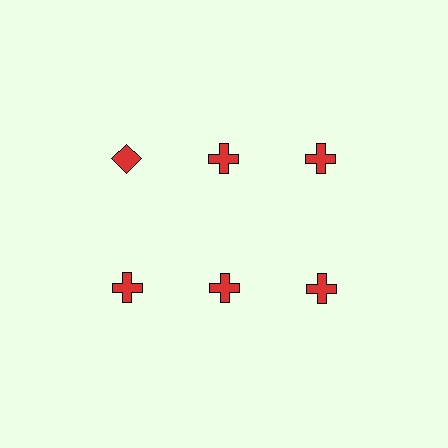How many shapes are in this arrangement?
There are 6 shapes arranged in a grid pattern.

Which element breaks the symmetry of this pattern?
The red diamond in the top row, leftmost column breaks the symmetry. All other shapes are red crosses.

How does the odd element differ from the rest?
It has a different shape: diamond instead of cross.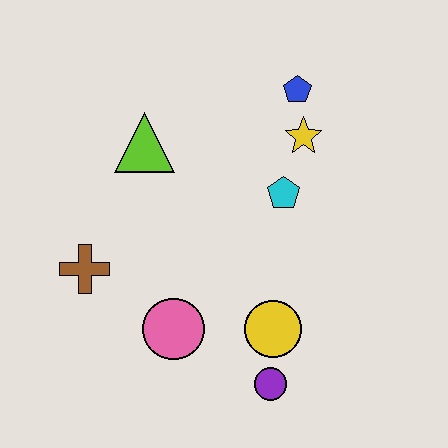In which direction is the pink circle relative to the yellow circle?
The pink circle is to the left of the yellow circle.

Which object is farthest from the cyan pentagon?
The brown cross is farthest from the cyan pentagon.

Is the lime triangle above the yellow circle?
Yes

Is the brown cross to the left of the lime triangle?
Yes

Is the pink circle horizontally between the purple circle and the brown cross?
Yes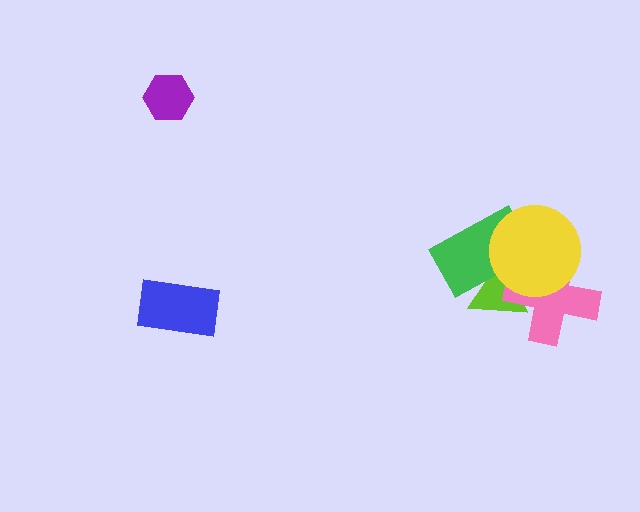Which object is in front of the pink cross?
The yellow circle is in front of the pink cross.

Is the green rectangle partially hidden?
Yes, it is partially covered by another shape.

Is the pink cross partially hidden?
Yes, it is partially covered by another shape.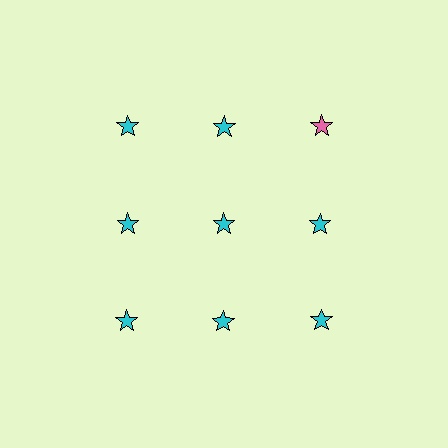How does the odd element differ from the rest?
It has a different color: pink instead of cyan.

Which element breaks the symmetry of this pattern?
The pink star in the top row, center column breaks the symmetry. All other shapes are cyan stars.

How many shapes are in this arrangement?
There are 9 shapes arranged in a grid pattern.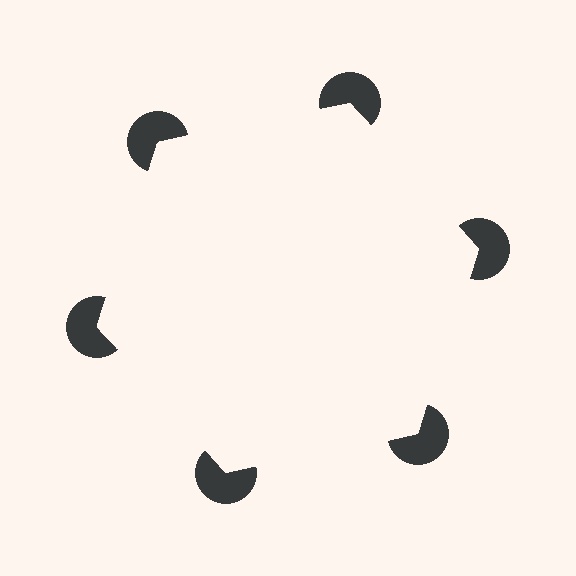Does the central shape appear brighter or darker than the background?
It typically appears slightly brighter than the background, even though no actual brightness change is drawn.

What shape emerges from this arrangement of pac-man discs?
An illusory hexagon — its edges are inferred from the aligned wedge cuts in the pac-man discs, not physically drawn.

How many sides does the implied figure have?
6 sides.